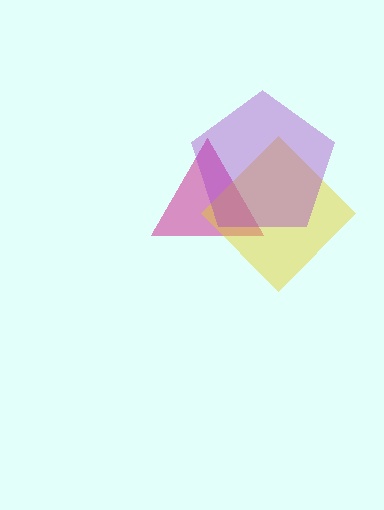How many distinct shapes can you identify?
There are 3 distinct shapes: a magenta triangle, a yellow diamond, a purple pentagon.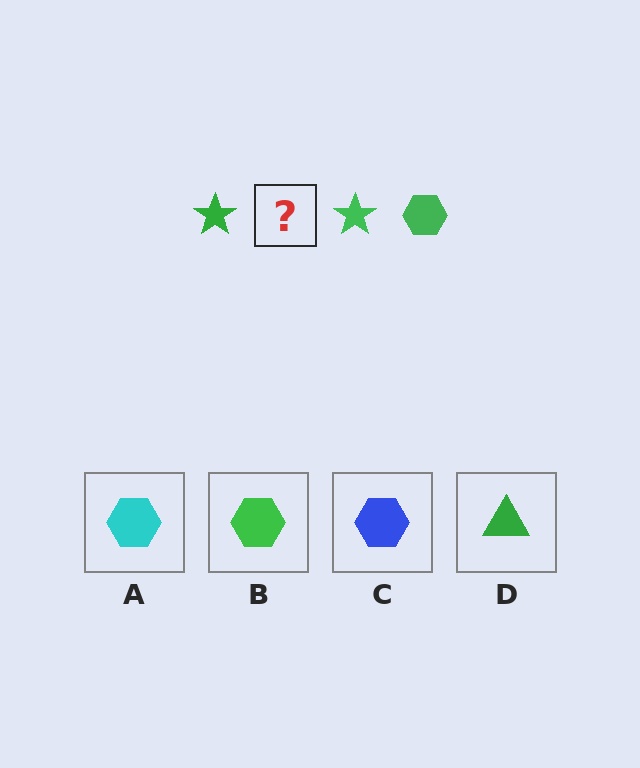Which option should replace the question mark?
Option B.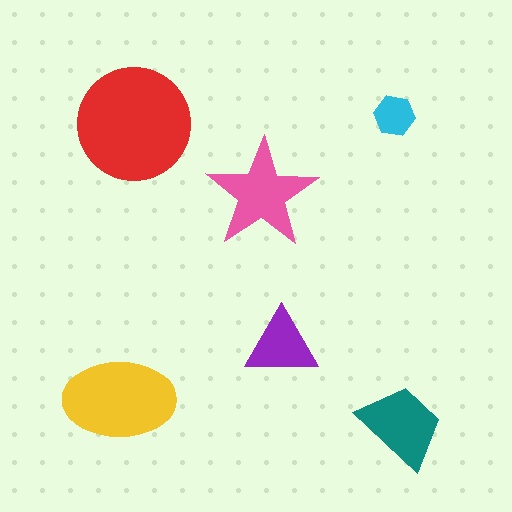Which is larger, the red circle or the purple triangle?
The red circle.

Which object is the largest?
The red circle.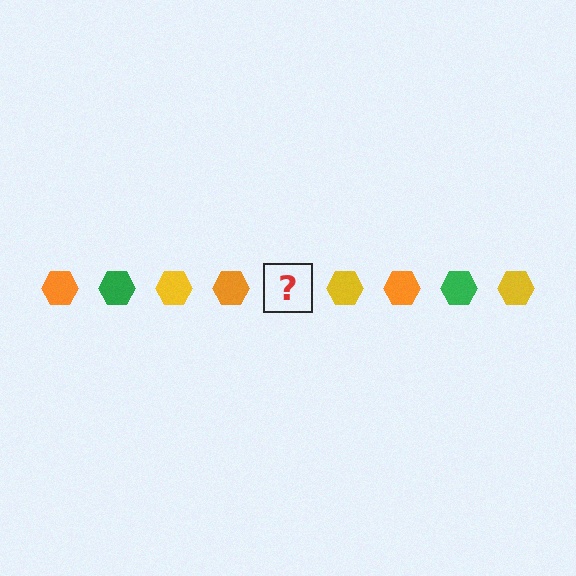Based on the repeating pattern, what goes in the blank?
The blank should be a green hexagon.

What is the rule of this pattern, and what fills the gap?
The rule is that the pattern cycles through orange, green, yellow hexagons. The gap should be filled with a green hexagon.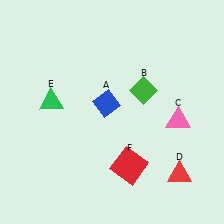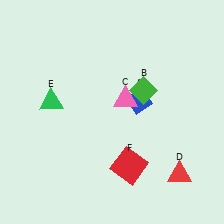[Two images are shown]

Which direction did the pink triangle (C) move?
The pink triangle (C) moved left.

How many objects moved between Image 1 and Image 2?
2 objects moved between the two images.